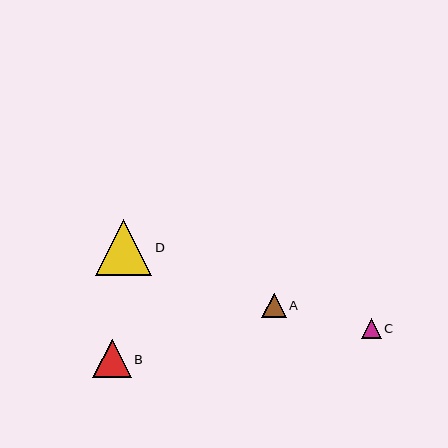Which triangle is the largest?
Triangle D is the largest with a size of approximately 56 pixels.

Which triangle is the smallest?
Triangle C is the smallest with a size of approximately 19 pixels.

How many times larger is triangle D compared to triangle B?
Triangle D is approximately 1.5 times the size of triangle B.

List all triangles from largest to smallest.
From largest to smallest: D, B, A, C.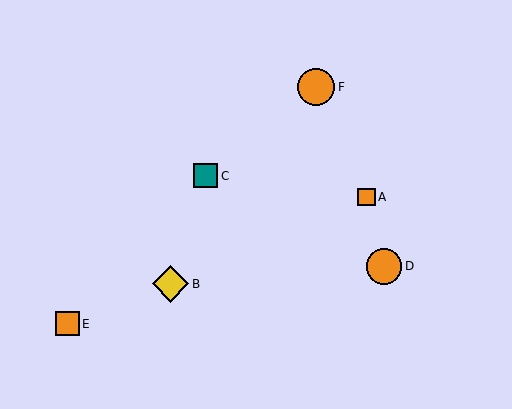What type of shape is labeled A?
Shape A is an orange square.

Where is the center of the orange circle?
The center of the orange circle is at (384, 266).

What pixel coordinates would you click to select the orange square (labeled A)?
Click at (366, 197) to select the orange square A.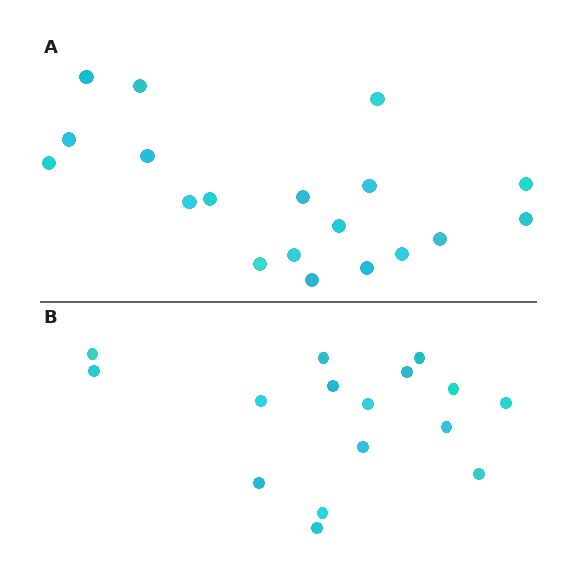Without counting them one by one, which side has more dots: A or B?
Region A (the top region) has more dots.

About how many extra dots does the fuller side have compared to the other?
Region A has just a few more — roughly 2 or 3 more dots than region B.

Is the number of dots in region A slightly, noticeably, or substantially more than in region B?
Region A has only slightly more — the two regions are fairly close. The ratio is roughly 1.2 to 1.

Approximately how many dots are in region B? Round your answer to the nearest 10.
About 20 dots. (The exact count is 16, which rounds to 20.)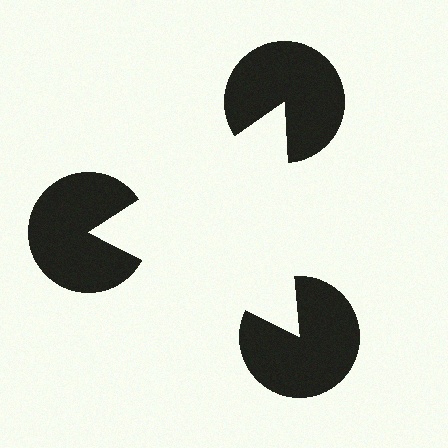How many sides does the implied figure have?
3 sides.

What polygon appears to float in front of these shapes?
An illusory triangle — its edges are inferred from the aligned wedge cuts in the pac-man discs, not physically drawn.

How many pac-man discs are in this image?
There are 3 — one at each vertex of the illusory triangle.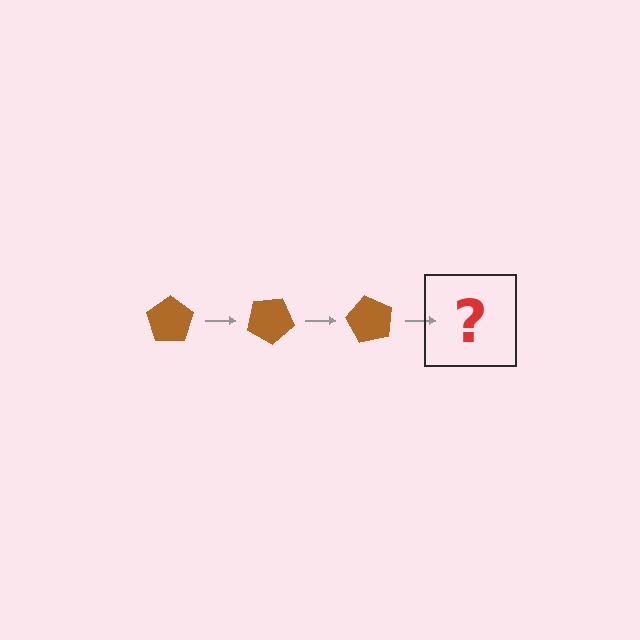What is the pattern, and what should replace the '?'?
The pattern is that the pentagon rotates 30 degrees each step. The '?' should be a brown pentagon rotated 90 degrees.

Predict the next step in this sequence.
The next step is a brown pentagon rotated 90 degrees.